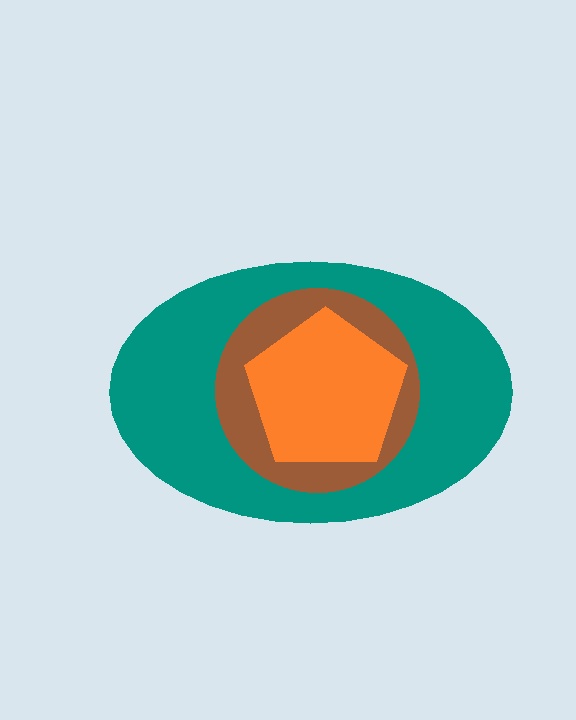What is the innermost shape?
The orange pentagon.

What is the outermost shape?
The teal ellipse.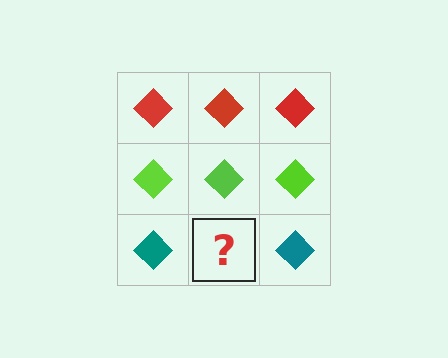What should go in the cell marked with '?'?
The missing cell should contain a teal diamond.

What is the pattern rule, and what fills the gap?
The rule is that each row has a consistent color. The gap should be filled with a teal diamond.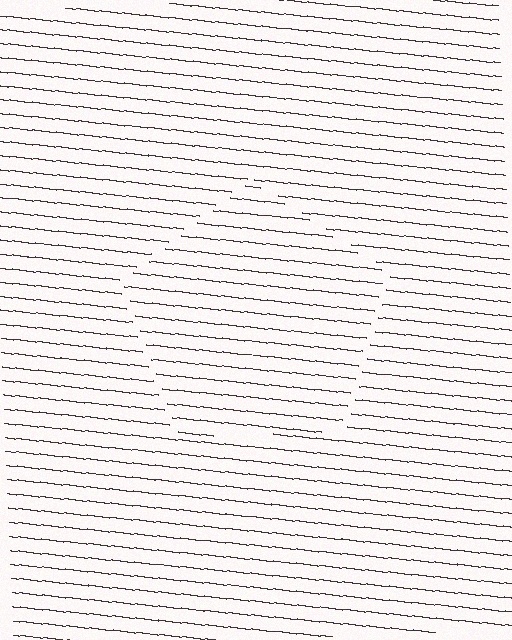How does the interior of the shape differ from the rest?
The interior of the shape contains the same grating, shifted by half a period — the contour is defined by the phase discontinuity where line-ends from the inner and outer gratings abut.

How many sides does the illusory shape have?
5 sides — the line-ends trace a pentagon.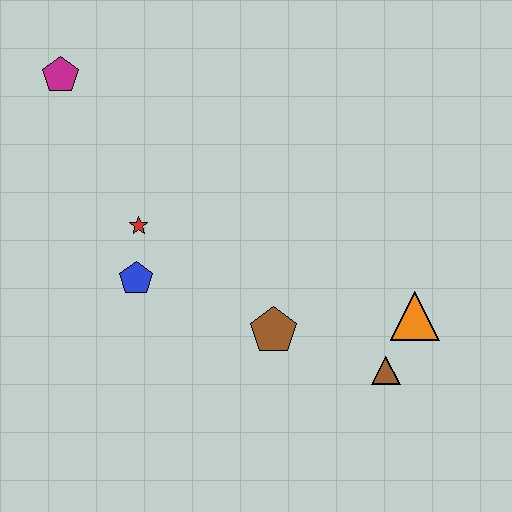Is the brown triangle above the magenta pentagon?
No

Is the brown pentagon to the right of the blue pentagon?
Yes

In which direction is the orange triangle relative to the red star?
The orange triangle is to the right of the red star.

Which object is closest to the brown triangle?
The orange triangle is closest to the brown triangle.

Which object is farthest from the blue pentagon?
The orange triangle is farthest from the blue pentagon.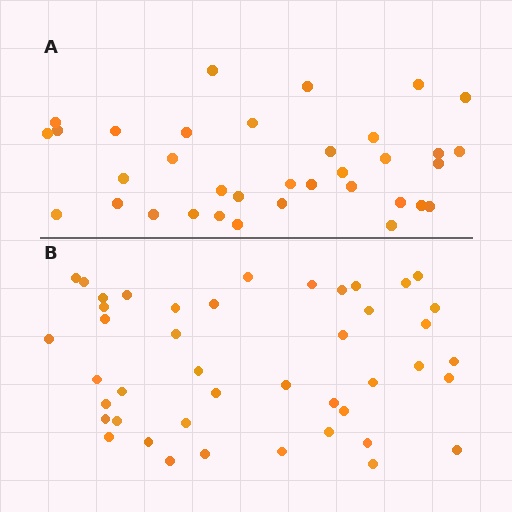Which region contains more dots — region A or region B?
Region B (the bottom region) has more dots.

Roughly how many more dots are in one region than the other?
Region B has roughly 8 or so more dots than region A.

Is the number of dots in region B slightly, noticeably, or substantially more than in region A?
Region B has noticeably more, but not dramatically so. The ratio is roughly 1.3 to 1.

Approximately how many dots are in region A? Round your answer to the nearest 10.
About 40 dots. (The exact count is 35, which rounds to 40.)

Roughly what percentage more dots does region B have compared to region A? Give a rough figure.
About 25% more.